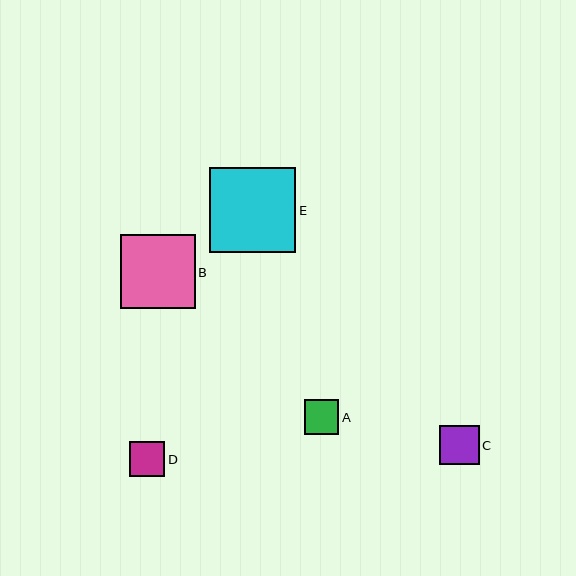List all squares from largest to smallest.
From largest to smallest: E, B, C, D, A.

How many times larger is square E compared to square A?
Square E is approximately 2.5 times the size of square A.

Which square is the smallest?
Square A is the smallest with a size of approximately 35 pixels.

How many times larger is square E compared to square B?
Square E is approximately 1.2 times the size of square B.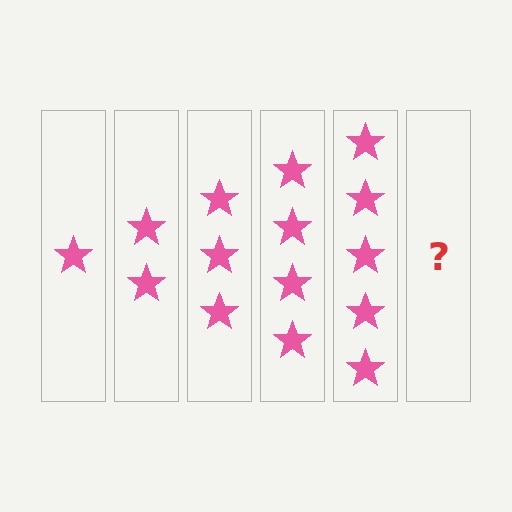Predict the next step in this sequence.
The next step is 6 stars.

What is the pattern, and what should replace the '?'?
The pattern is that each step adds one more star. The '?' should be 6 stars.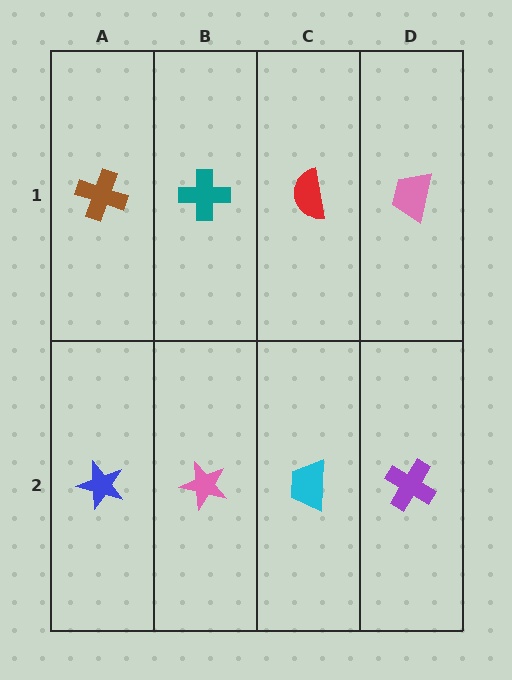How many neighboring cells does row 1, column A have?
2.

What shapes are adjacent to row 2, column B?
A teal cross (row 1, column B), a blue star (row 2, column A), a cyan trapezoid (row 2, column C).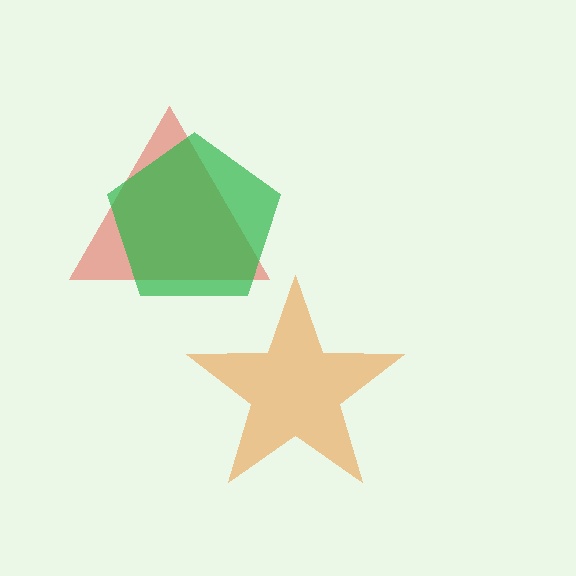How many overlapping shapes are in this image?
There are 3 overlapping shapes in the image.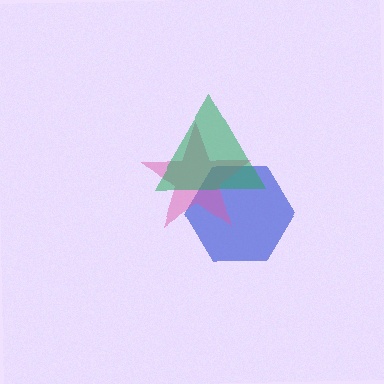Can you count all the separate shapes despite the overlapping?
Yes, there are 3 separate shapes.